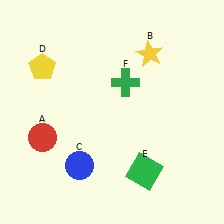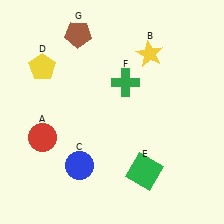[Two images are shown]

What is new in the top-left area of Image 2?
A brown pentagon (G) was added in the top-left area of Image 2.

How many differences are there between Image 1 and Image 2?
There is 1 difference between the two images.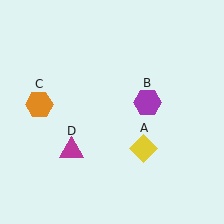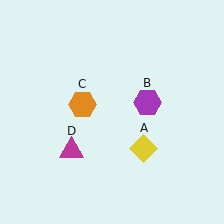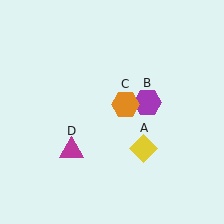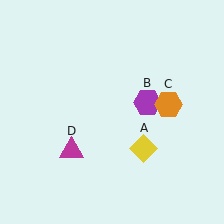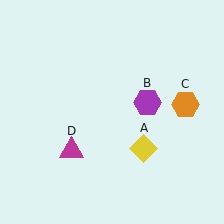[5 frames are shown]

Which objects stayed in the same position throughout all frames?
Yellow diamond (object A) and purple hexagon (object B) and magenta triangle (object D) remained stationary.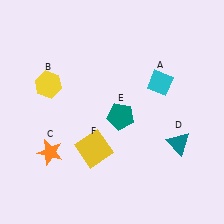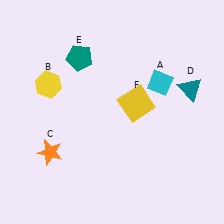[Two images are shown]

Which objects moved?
The objects that moved are: the teal triangle (D), the teal pentagon (E), the yellow square (F).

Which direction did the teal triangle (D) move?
The teal triangle (D) moved up.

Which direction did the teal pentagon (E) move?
The teal pentagon (E) moved up.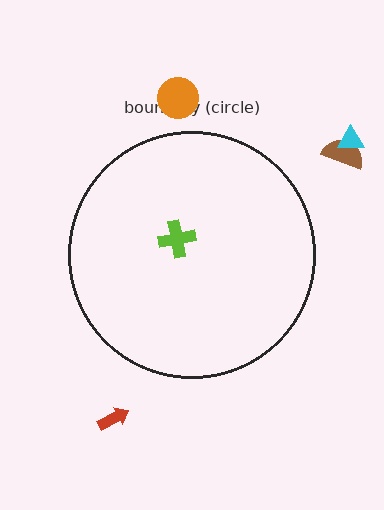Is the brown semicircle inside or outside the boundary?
Outside.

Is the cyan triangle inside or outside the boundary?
Outside.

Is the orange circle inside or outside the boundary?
Outside.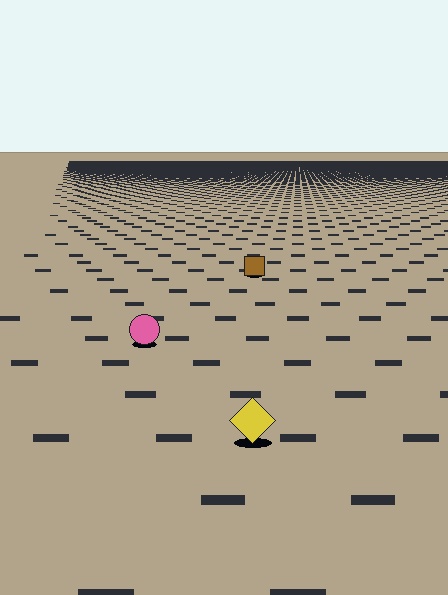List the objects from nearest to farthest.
From nearest to farthest: the yellow diamond, the pink circle, the brown square.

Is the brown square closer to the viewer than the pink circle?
No. The pink circle is closer — you can tell from the texture gradient: the ground texture is coarser near it.